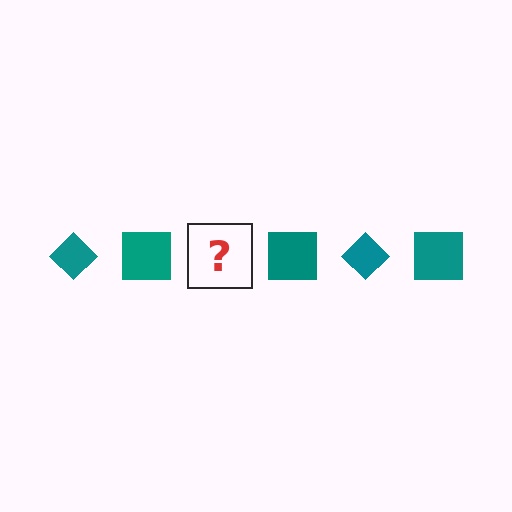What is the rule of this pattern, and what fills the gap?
The rule is that the pattern cycles through diamond, square shapes in teal. The gap should be filled with a teal diamond.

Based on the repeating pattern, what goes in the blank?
The blank should be a teal diamond.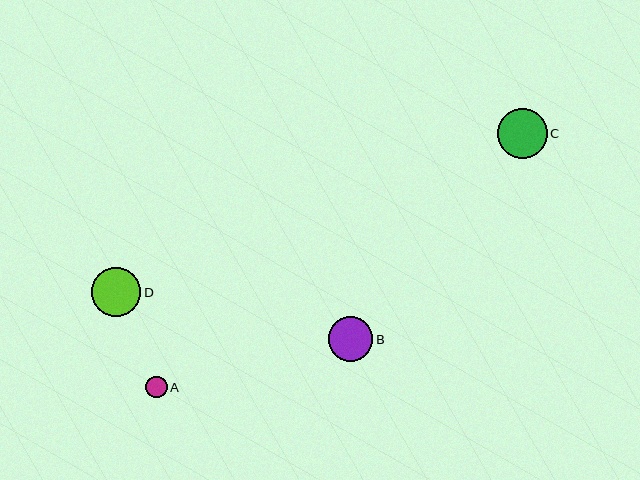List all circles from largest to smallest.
From largest to smallest: C, D, B, A.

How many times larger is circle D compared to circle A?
Circle D is approximately 2.3 times the size of circle A.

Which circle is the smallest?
Circle A is the smallest with a size of approximately 21 pixels.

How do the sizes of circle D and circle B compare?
Circle D and circle B are approximately the same size.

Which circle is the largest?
Circle C is the largest with a size of approximately 50 pixels.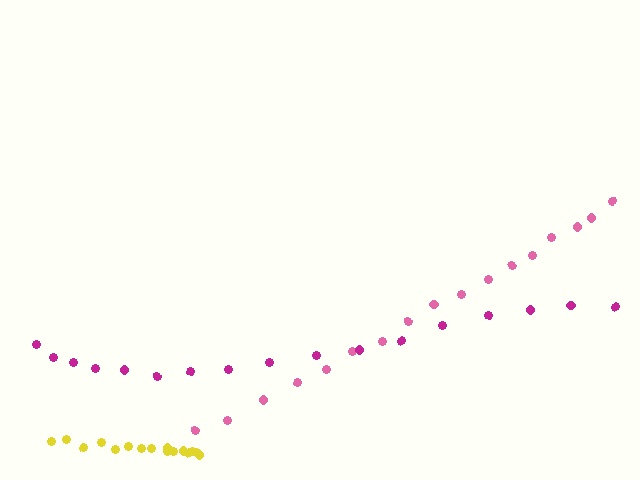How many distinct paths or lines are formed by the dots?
There are 3 distinct paths.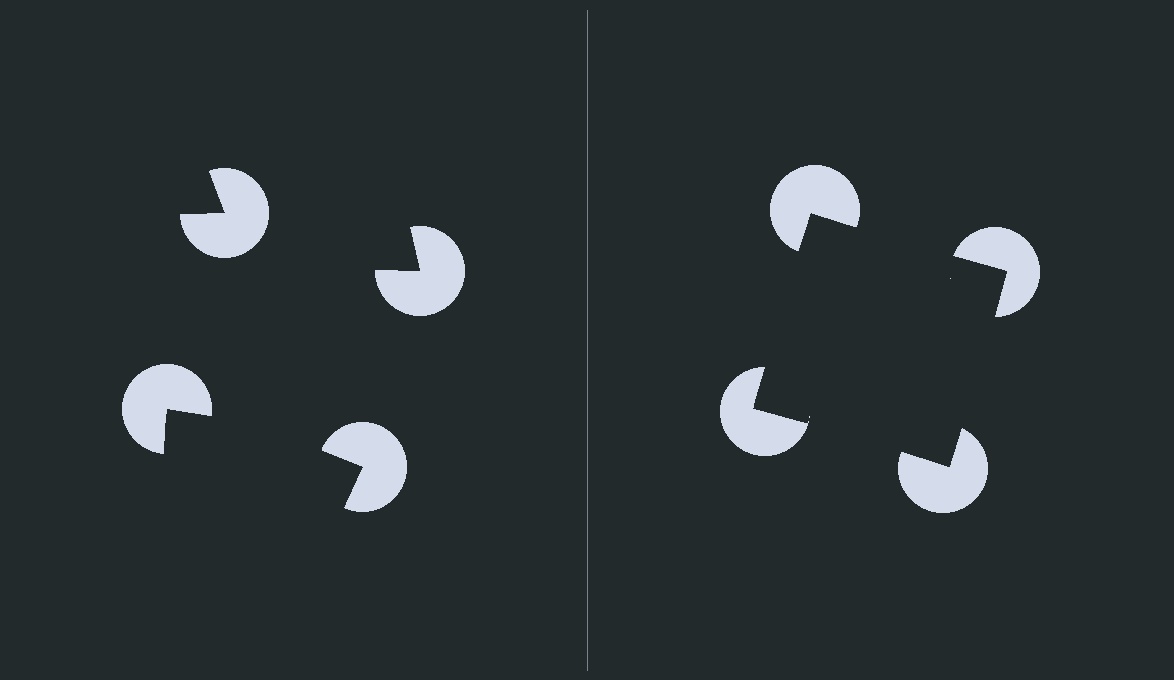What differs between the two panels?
The pac-man discs are positioned identically on both sides; only the wedge orientations differ. On the right they align to a square; on the left they are misaligned.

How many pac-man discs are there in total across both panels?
8 — 4 on each side.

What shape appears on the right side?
An illusory square.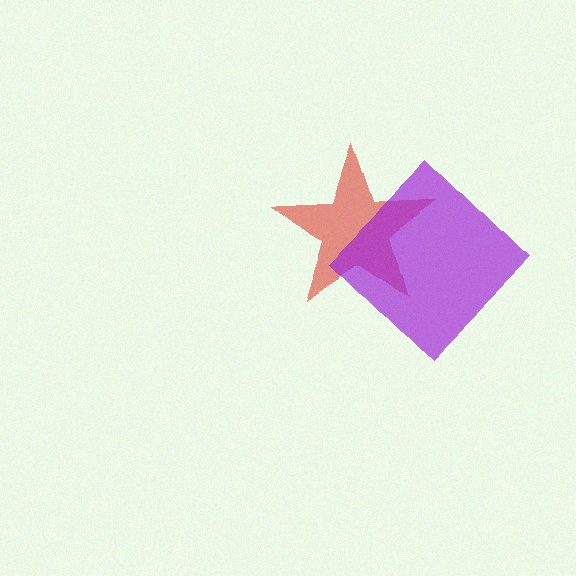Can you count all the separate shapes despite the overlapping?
Yes, there are 2 separate shapes.